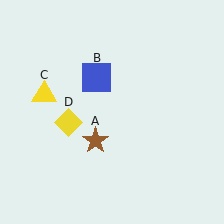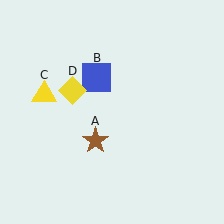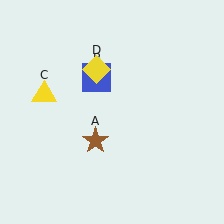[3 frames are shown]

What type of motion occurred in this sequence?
The yellow diamond (object D) rotated clockwise around the center of the scene.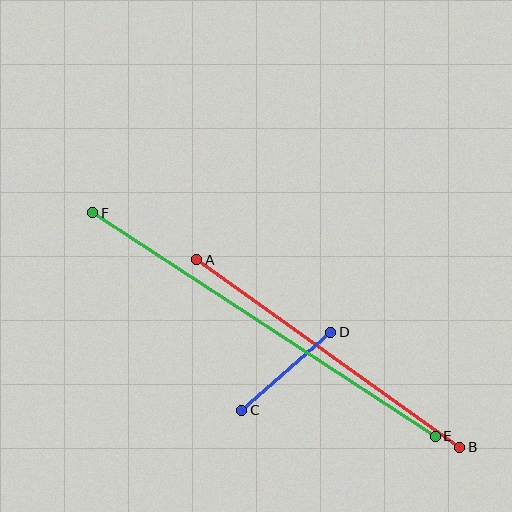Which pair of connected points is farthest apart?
Points E and F are farthest apart.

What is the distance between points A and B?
The distance is approximately 323 pixels.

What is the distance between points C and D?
The distance is approximately 119 pixels.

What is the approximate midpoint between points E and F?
The midpoint is at approximately (264, 325) pixels.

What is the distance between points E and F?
The distance is approximately 409 pixels.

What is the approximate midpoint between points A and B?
The midpoint is at approximately (328, 353) pixels.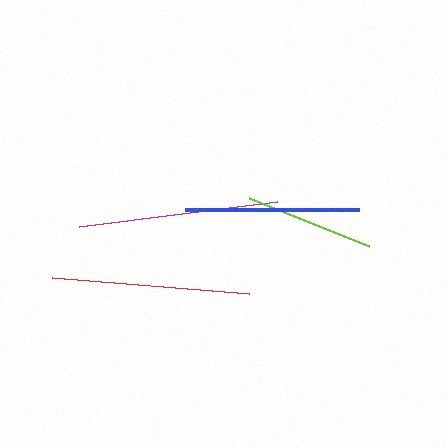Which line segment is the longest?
The magenta line is the longest at approximately 200 pixels.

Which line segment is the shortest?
The lime line is the shortest at approximately 129 pixels.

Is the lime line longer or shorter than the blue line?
The blue line is longer than the lime line.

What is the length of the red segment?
The red segment is approximately 198 pixels long.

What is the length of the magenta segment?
The magenta segment is approximately 200 pixels long.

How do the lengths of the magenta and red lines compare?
The magenta and red lines are approximately the same length.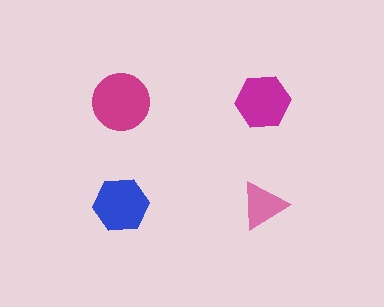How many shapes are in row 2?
2 shapes.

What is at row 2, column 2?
A pink triangle.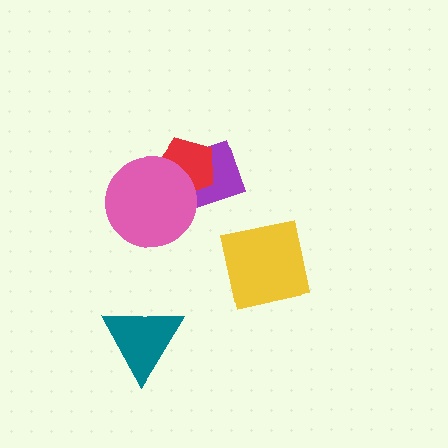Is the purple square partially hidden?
Yes, it is partially covered by another shape.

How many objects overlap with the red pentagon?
2 objects overlap with the red pentagon.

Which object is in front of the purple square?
The red pentagon is in front of the purple square.